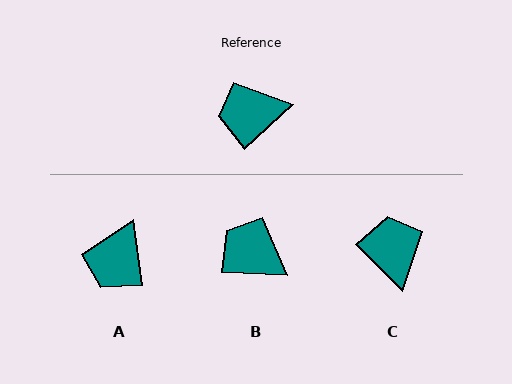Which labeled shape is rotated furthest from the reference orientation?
C, about 89 degrees away.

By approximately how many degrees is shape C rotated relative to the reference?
Approximately 89 degrees clockwise.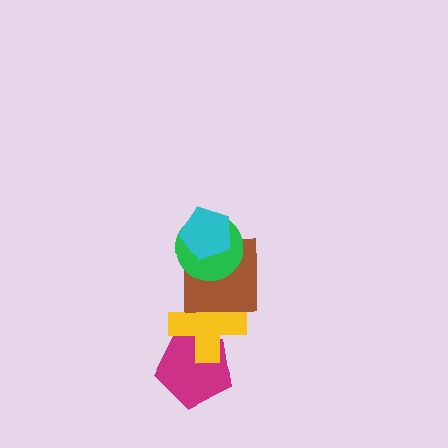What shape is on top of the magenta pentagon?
The yellow cross is on top of the magenta pentagon.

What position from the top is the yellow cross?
The yellow cross is 4th from the top.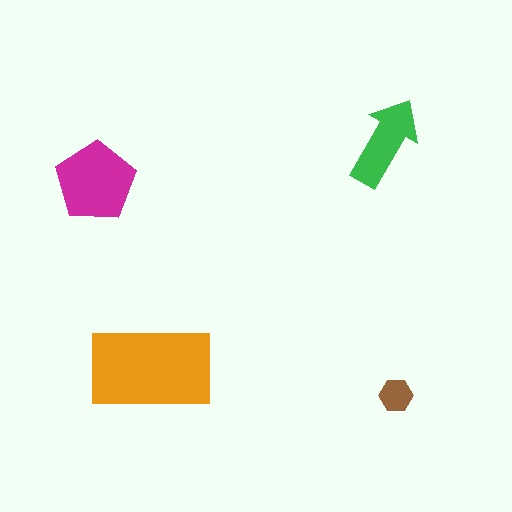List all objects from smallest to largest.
The brown hexagon, the green arrow, the magenta pentagon, the orange rectangle.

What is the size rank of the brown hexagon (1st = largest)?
4th.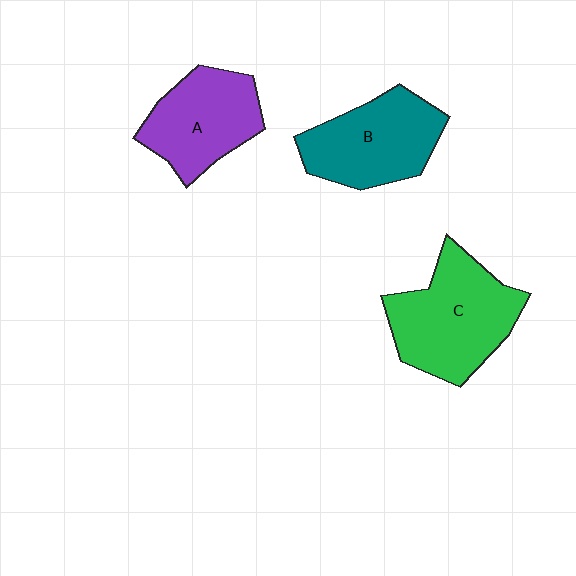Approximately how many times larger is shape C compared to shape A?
Approximately 1.3 times.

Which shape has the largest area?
Shape C (green).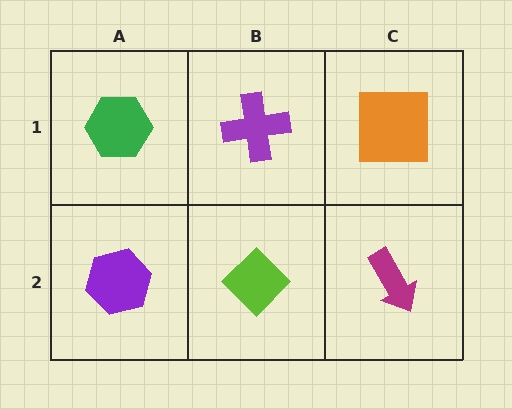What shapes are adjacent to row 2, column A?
A green hexagon (row 1, column A), a lime diamond (row 2, column B).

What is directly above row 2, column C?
An orange square.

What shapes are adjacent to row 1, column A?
A purple hexagon (row 2, column A), a purple cross (row 1, column B).